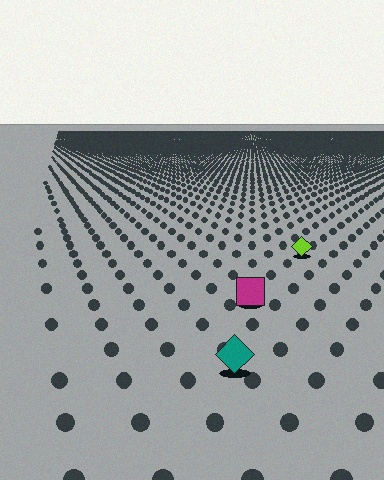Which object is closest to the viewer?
The teal diamond is closest. The texture marks near it are larger and more spread out.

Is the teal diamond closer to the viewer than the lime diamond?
Yes. The teal diamond is closer — you can tell from the texture gradient: the ground texture is coarser near it.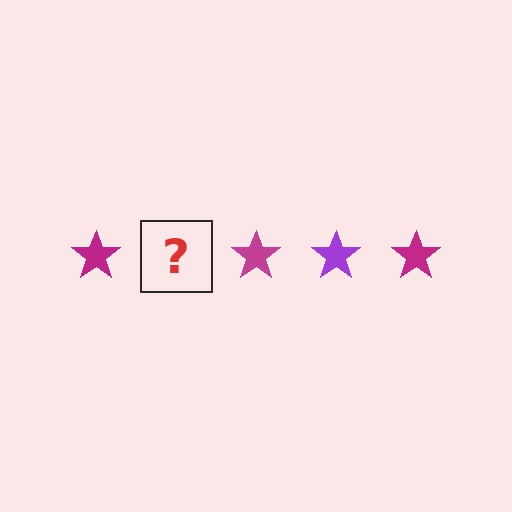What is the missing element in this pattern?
The missing element is a purple star.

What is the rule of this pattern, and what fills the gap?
The rule is that the pattern cycles through magenta, purple stars. The gap should be filled with a purple star.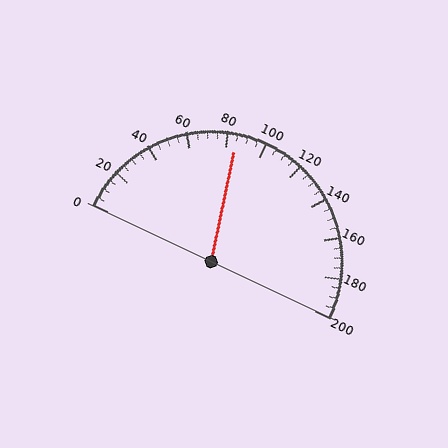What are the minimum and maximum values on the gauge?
The gauge ranges from 0 to 200.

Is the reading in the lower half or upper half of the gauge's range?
The reading is in the lower half of the range (0 to 200).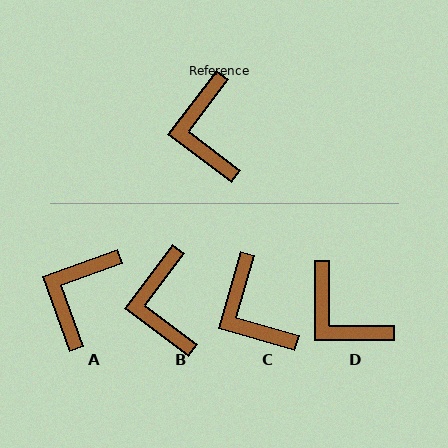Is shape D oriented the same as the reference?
No, it is off by about 37 degrees.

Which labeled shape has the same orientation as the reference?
B.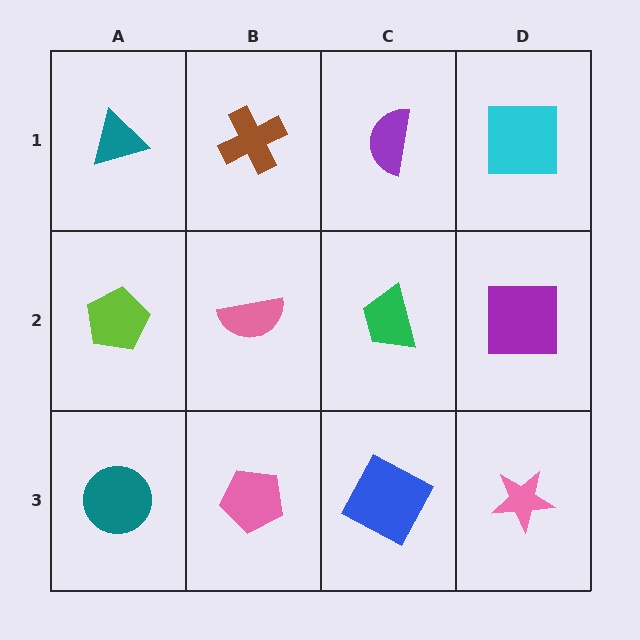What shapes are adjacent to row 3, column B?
A pink semicircle (row 2, column B), a teal circle (row 3, column A), a blue square (row 3, column C).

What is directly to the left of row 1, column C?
A brown cross.